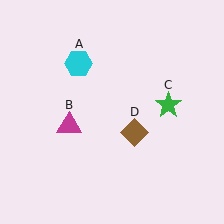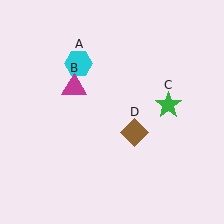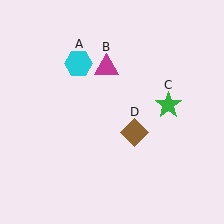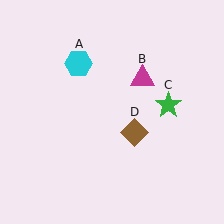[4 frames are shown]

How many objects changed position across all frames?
1 object changed position: magenta triangle (object B).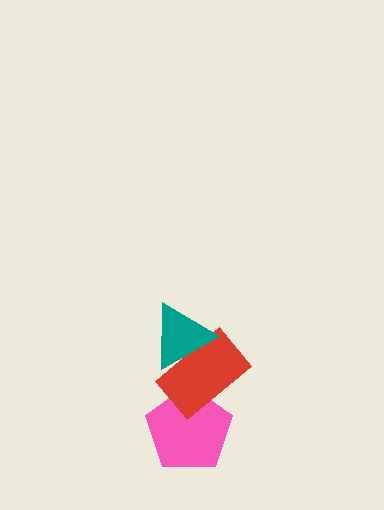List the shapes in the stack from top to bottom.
From top to bottom: the teal triangle, the red rectangle, the pink pentagon.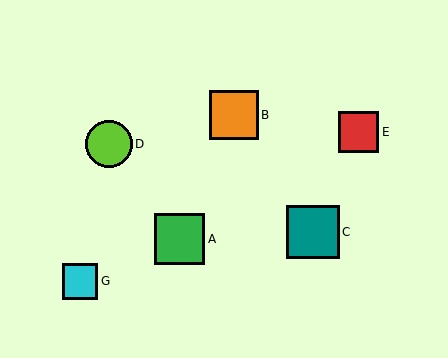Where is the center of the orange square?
The center of the orange square is at (234, 115).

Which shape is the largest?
The teal square (labeled C) is the largest.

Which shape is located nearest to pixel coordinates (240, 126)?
The orange square (labeled B) at (234, 115) is nearest to that location.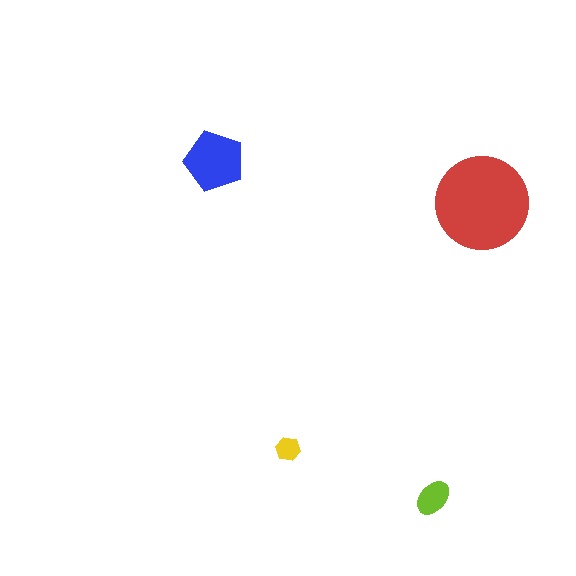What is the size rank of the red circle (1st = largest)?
1st.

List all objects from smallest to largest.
The yellow hexagon, the lime ellipse, the blue pentagon, the red circle.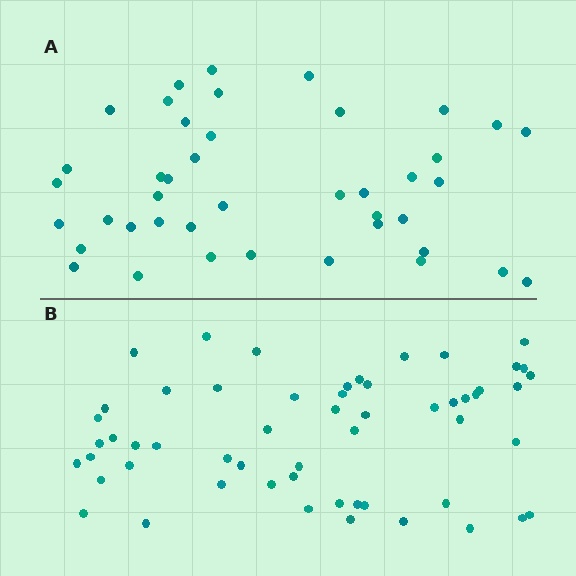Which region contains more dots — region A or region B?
Region B (the bottom region) has more dots.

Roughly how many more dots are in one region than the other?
Region B has approximately 15 more dots than region A.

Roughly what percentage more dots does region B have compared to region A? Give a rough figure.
About 35% more.